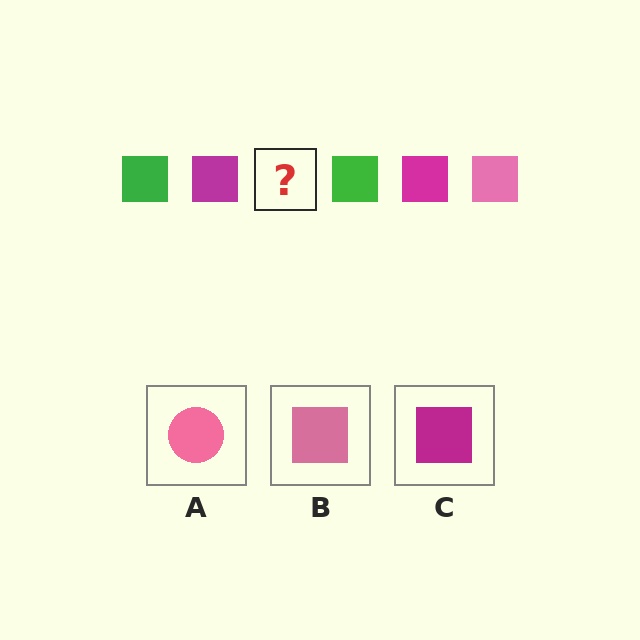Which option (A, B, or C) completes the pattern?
B.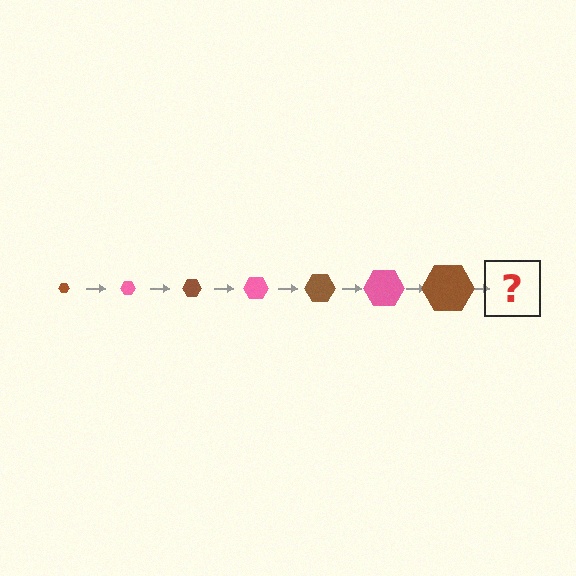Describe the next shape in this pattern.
It should be a pink hexagon, larger than the previous one.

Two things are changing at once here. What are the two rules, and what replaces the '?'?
The two rules are that the hexagon grows larger each step and the color cycles through brown and pink. The '?' should be a pink hexagon, larger than the previous one.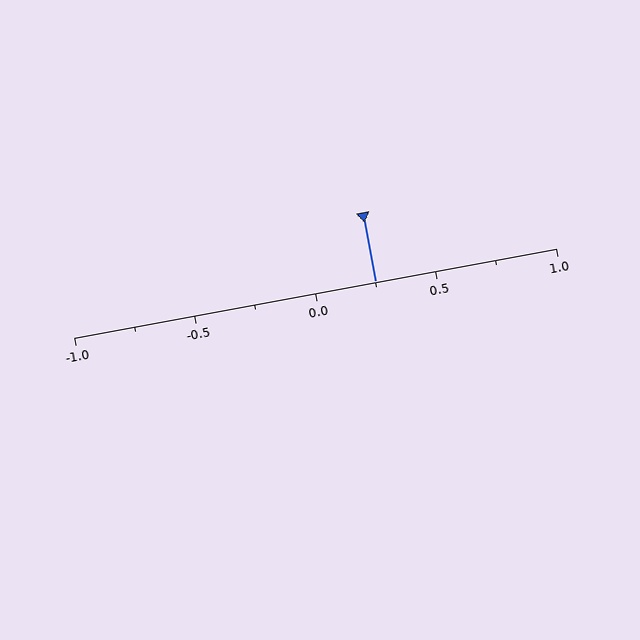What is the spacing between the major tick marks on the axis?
The major ticks are spaced 0.5 apart.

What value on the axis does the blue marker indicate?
The marker indicates approximately 0.25.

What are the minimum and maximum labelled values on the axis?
The axis runs from -1.0 to 1.0.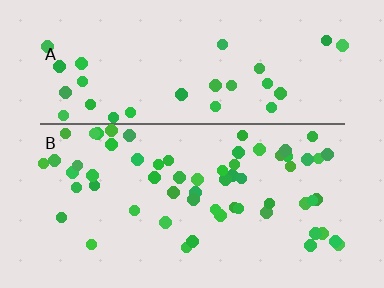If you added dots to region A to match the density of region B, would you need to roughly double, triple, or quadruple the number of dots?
Approximately double.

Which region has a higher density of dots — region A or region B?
B (the bottom).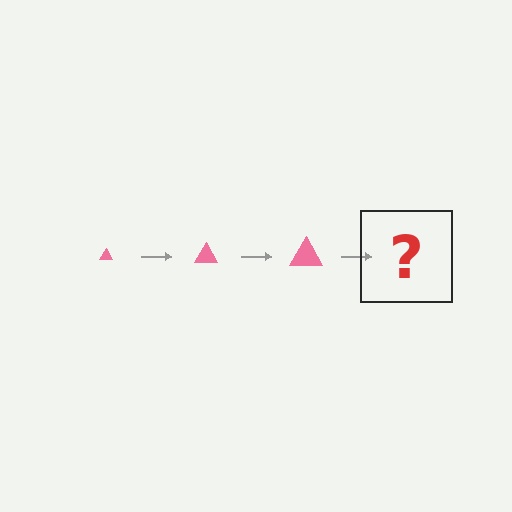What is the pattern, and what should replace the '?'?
The pattern is that the triangle gets progressively larger each step. The '?' should be a pink triangle, larger than the previous one.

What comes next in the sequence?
The next element should be a pink triangle, larger than the previous one.